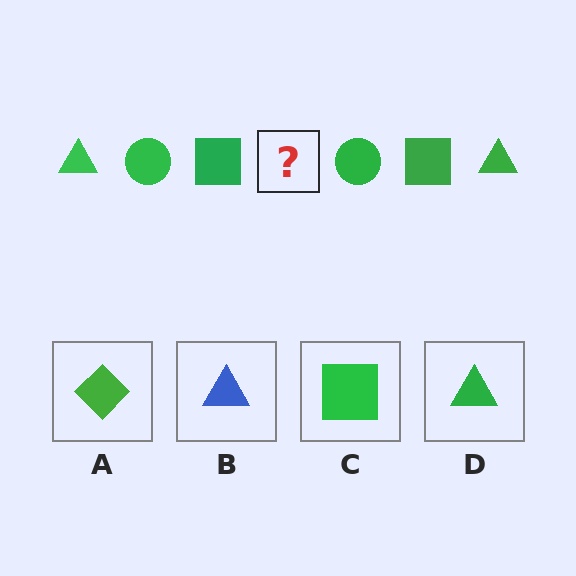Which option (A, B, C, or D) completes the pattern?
D.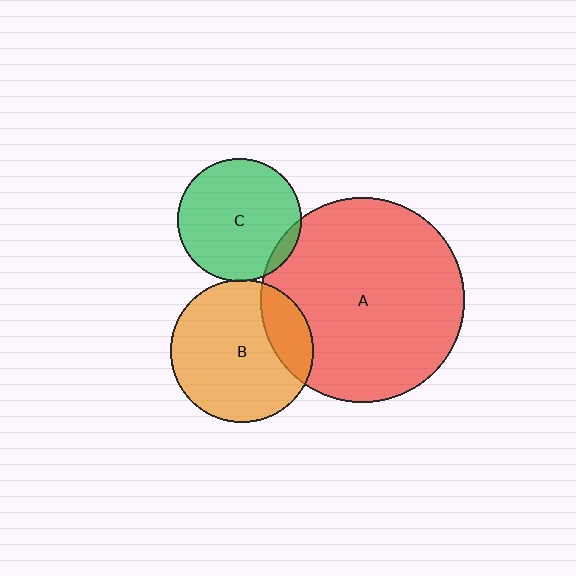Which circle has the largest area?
Circle A (red).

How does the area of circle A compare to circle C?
Approximately 2.8 times.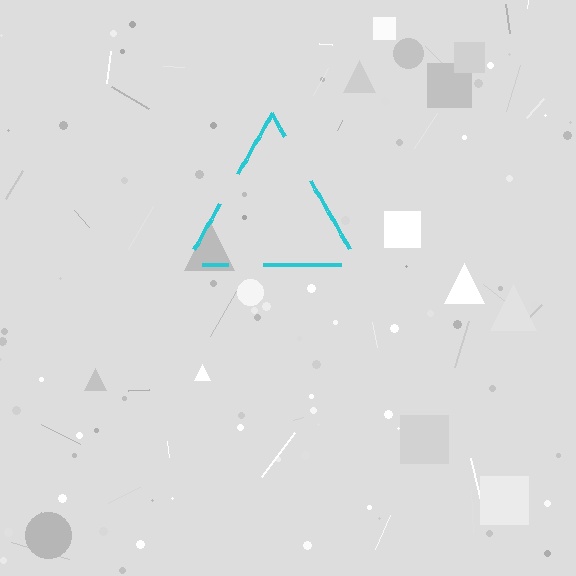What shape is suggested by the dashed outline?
The dashed outline suggests a triangle.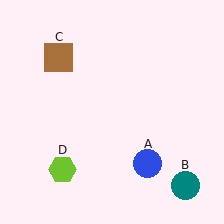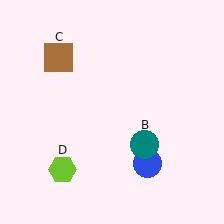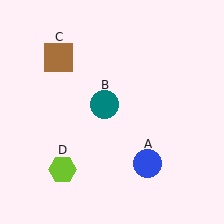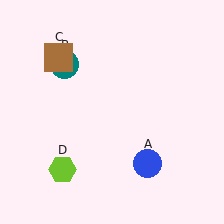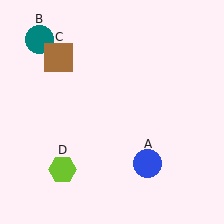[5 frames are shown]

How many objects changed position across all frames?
1 object changed position: teal circle (object B).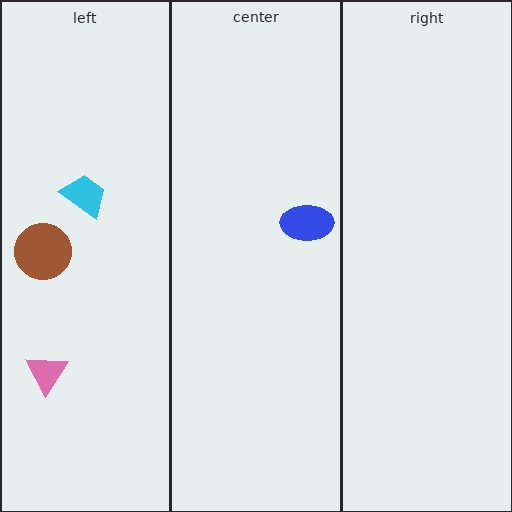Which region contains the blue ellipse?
The center region.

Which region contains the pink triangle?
The left region.